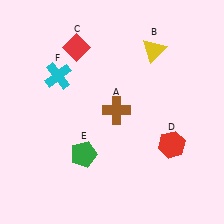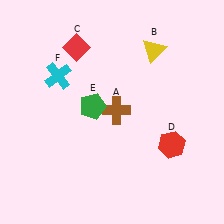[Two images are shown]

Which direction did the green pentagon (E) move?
The green pentagon (E) moved up.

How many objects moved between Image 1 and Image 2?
1 object moved between the two images.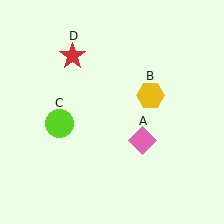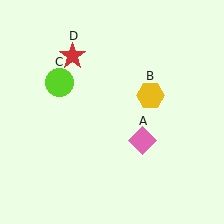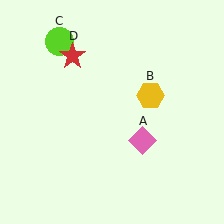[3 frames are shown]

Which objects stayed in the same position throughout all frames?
Pink diamond (object A) and yellow hexagon (object B) and red star (object D) remained stationary.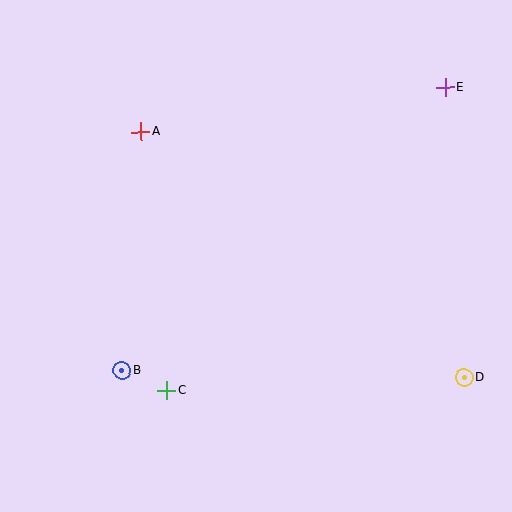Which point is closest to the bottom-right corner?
Point D is closest to the bottom-right corner.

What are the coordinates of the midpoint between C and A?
The midpoint between C and A is at (154, 261).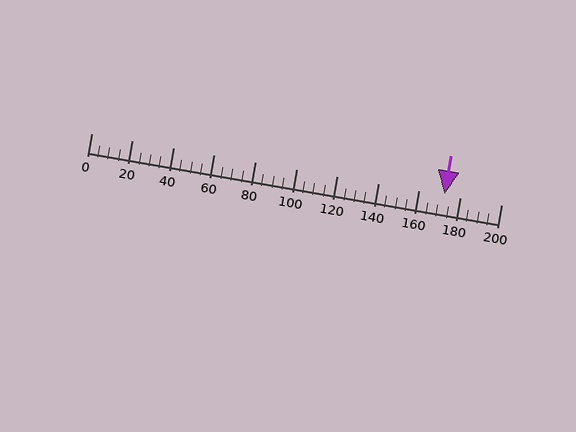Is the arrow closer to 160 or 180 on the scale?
The arrow is closer to 180.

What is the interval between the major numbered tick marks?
The major tick marks are spaced 20 units apart.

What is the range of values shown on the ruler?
The ruler shows values from 0 to 200.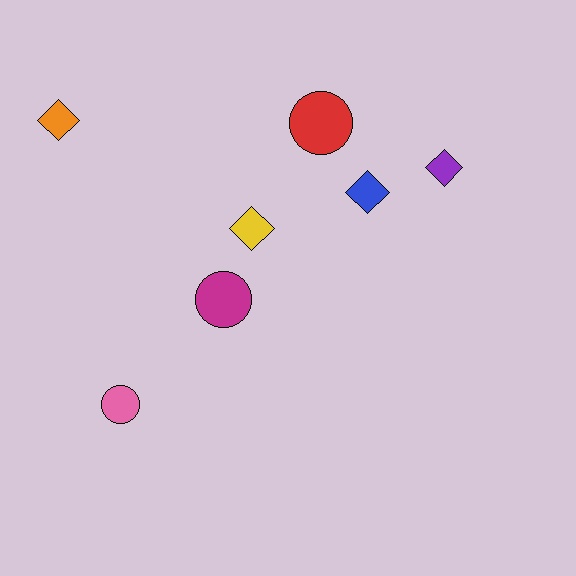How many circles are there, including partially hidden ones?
There are 3 circles.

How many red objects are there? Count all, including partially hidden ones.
There is 1 red object.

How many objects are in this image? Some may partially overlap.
There are 7 objects.